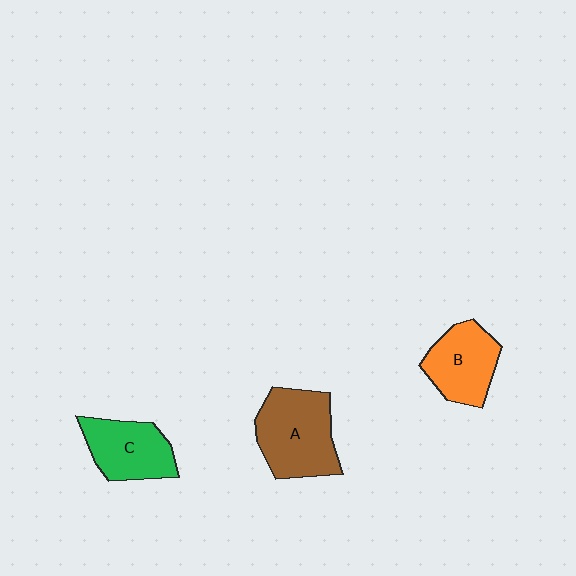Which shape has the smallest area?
Shape B (orange).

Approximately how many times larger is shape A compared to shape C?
Approximately 1.3 times.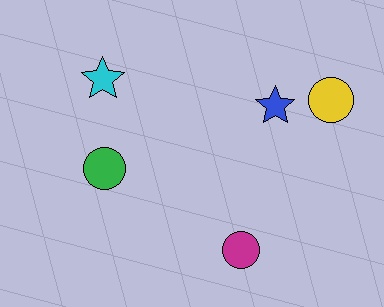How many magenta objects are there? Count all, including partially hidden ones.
There is 1 magenta object.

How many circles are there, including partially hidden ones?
There are 3 circles.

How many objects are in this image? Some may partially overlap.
There are 5 objects.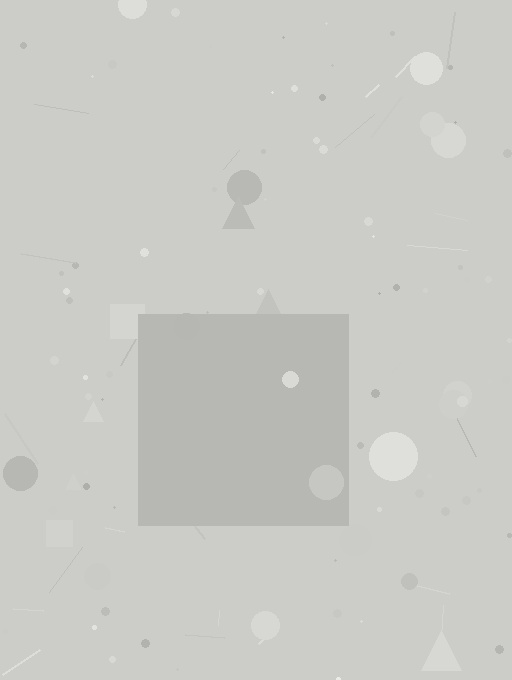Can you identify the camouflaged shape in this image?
The camouflaged shape is a square.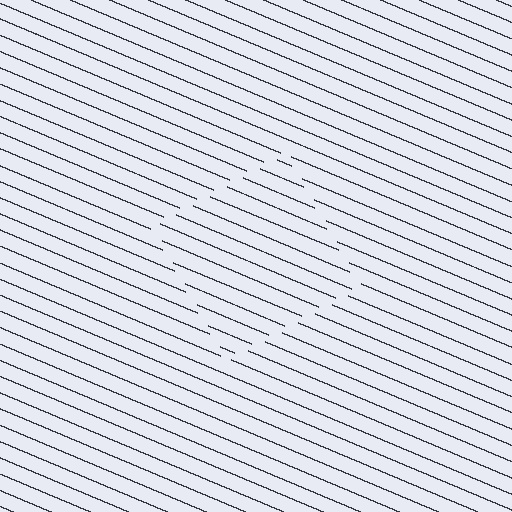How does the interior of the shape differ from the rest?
The interior of the shape contains the same grating, shifted by half a period — the contour is defined by the phase discontinuity where line-ends from the inner and outer gratings abut.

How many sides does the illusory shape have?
4 sides — the line-ends trace a square.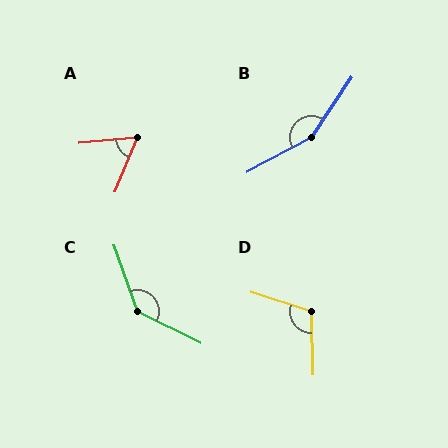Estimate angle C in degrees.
Approximately 136 degrees.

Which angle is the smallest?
A, at approximately 62 degrees.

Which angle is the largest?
B, at approximately 152 degrees.